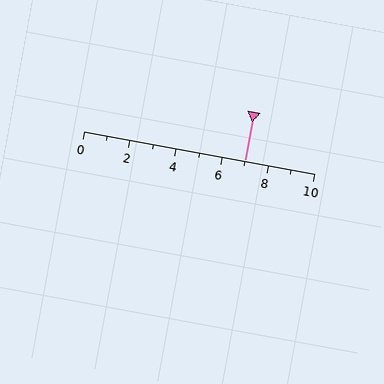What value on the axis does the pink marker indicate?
The marker indicates approximately 7.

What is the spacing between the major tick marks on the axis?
The major ticks are spaced 2 apart.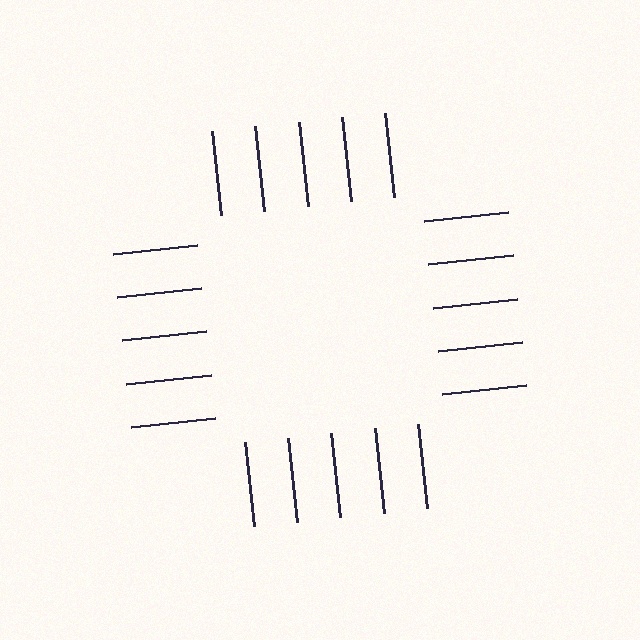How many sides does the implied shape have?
4 sides — the line-ends trace a square.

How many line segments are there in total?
20 — 5 along each of the 4 edges.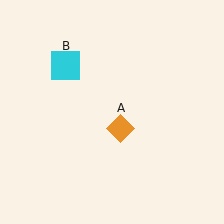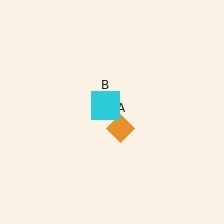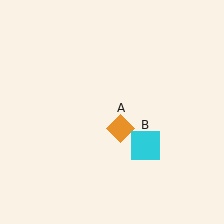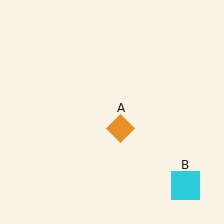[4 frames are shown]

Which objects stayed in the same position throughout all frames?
Orange diamond (object A) remained stationary.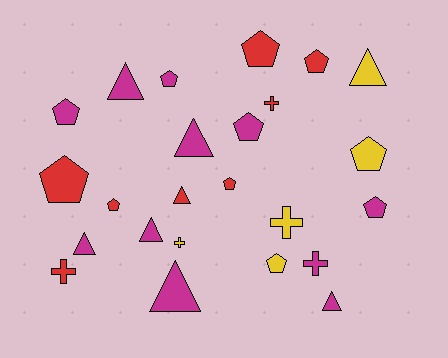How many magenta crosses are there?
There is 1 magenta cross.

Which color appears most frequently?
Magenta, with 11 objects.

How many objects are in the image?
There are 24 objects.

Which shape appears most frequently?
Pentagon, with 11 objects.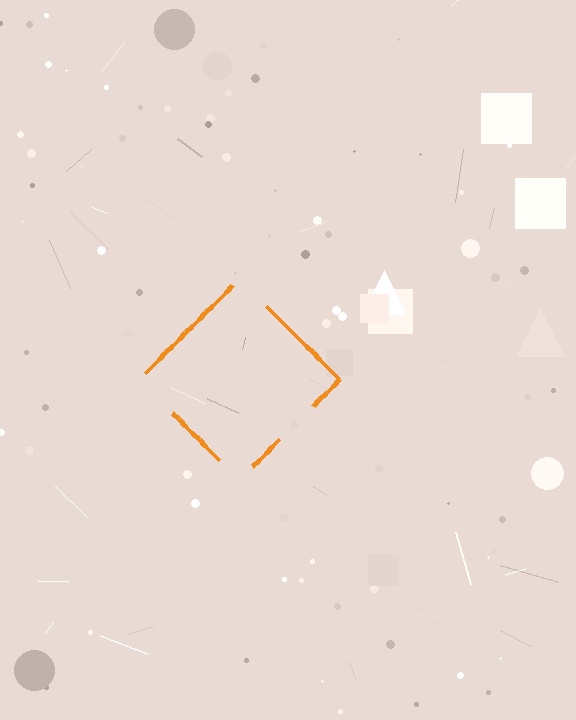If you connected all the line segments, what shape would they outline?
They would outline a diamond.